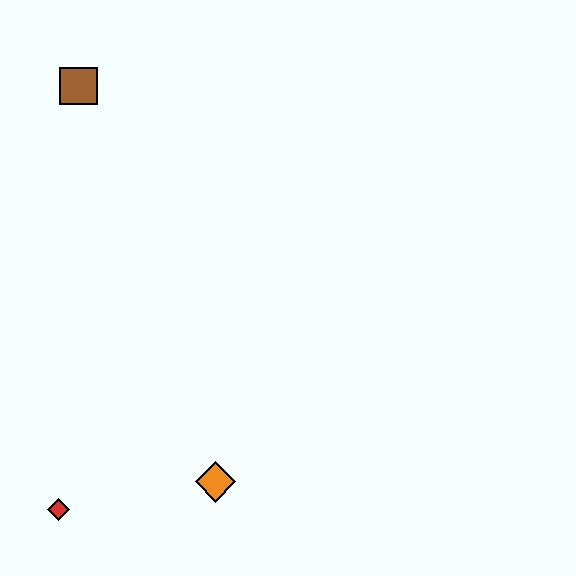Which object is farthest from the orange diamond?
The brown square is farthest from the orange diamond.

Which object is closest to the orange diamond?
The red diamond is closest to the orange diamond.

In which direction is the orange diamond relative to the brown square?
The orange diamond is below the brown square.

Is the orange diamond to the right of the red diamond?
Yes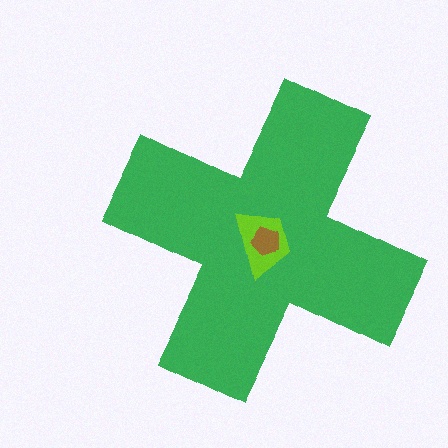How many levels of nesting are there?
3.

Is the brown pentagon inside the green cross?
Yes.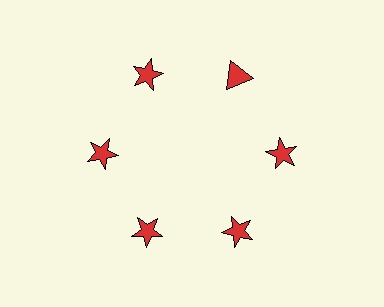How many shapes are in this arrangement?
There are 6 shapes arranged in a ring pattern.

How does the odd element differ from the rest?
It has a different shape: triangle instead of star.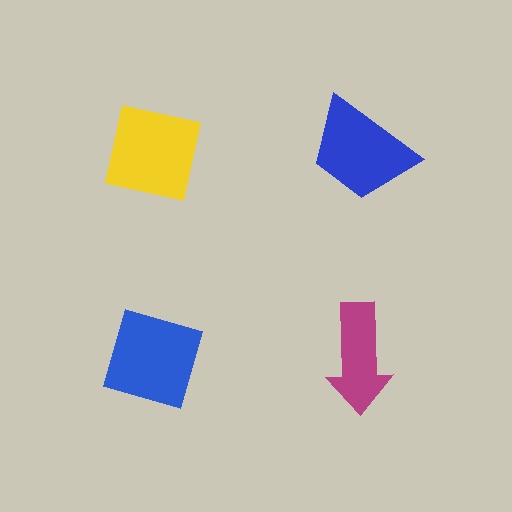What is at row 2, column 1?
A blue diamond.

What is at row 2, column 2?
A magenta arrow.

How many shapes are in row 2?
2 shapes.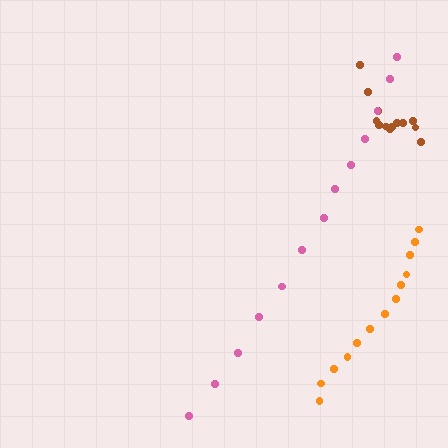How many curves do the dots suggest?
There are 3 distinct paths.